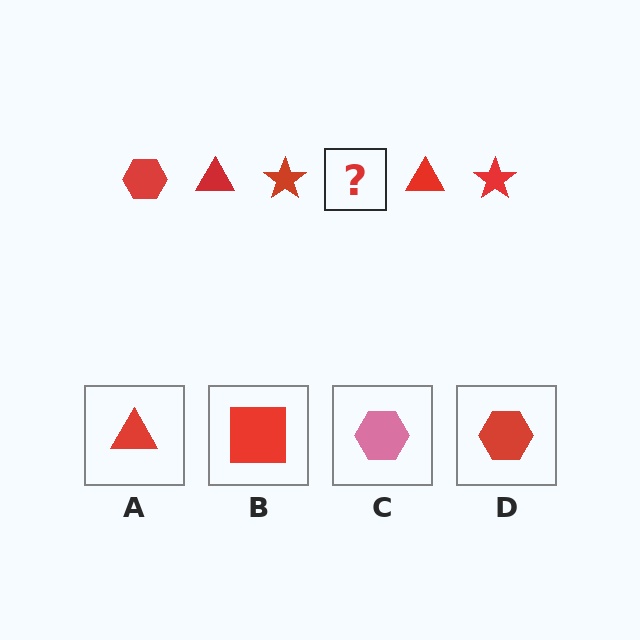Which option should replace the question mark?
Option D.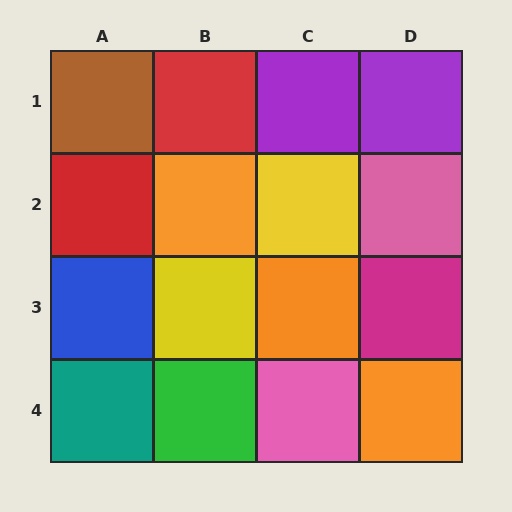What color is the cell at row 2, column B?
Orange.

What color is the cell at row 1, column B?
Red.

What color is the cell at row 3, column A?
Blue.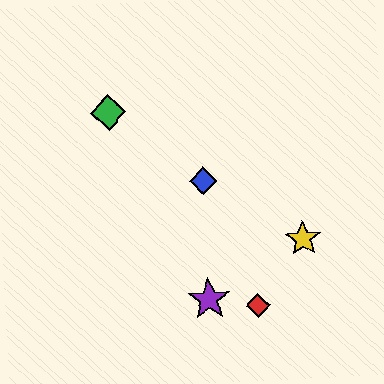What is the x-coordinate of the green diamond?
The green diamond is at x≈108.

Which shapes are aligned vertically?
The blue diamond, the purple star are aligned vertically.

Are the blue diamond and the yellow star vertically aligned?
No, the blue diamond is at x≈203 and the yellow star is at x≈303.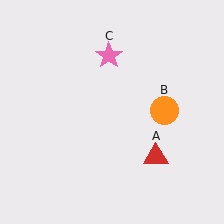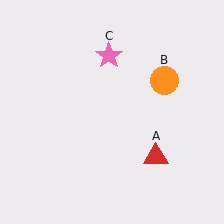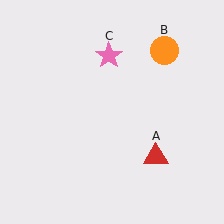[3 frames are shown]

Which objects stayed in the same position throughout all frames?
Red triangle (object A) and pink star (object C) remained stationary.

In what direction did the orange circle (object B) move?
The orange circle (object B) moved up.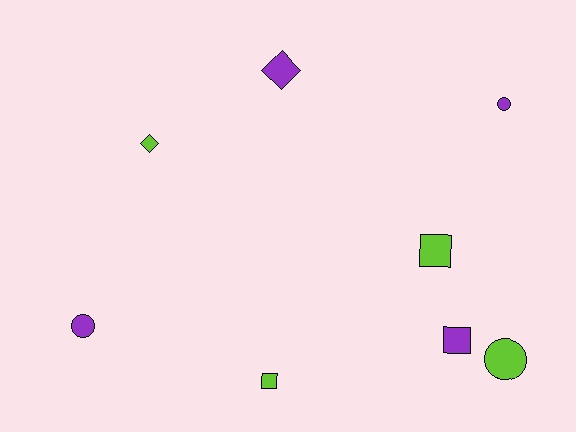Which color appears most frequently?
Purple, with 4 objects.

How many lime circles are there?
There is 1 lime circle.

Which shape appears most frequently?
Square, with 3 objects.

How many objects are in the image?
There are 8 objects.